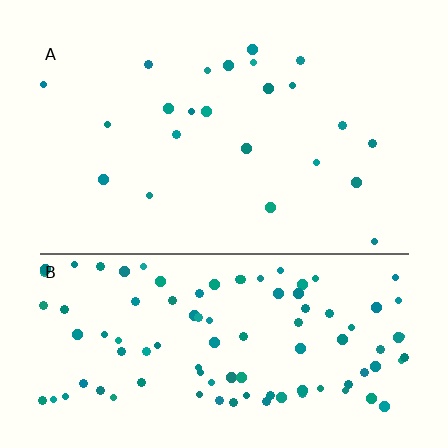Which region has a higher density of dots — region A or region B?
B (the bottom).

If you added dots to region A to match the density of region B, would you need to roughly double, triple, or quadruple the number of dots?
Approximately quadruple.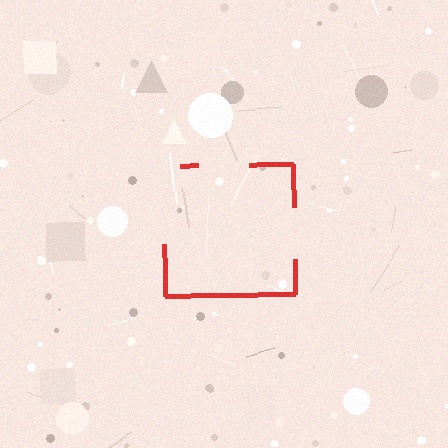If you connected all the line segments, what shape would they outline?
They would outline a square.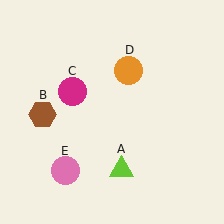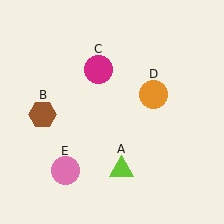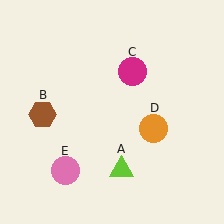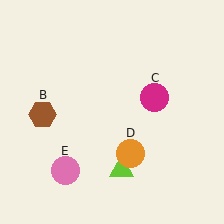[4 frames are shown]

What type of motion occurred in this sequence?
The magenta circle (object C), orange circle (object D) rotated clockwise around the center of the scene.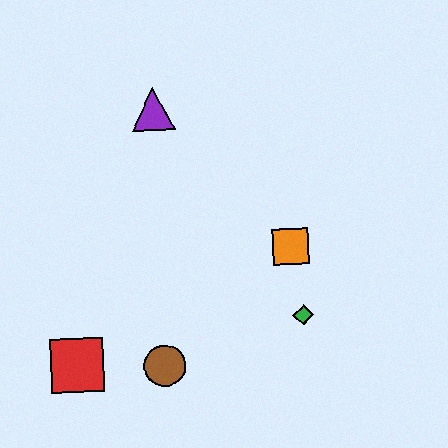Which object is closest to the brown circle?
The red square is closest to the brown circle.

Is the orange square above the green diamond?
Yes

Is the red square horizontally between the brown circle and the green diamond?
No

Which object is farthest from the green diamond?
The purple triangle is farthest from the green diamond.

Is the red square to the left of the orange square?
Yes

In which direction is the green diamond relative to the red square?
The green diamond is to the right of the red square.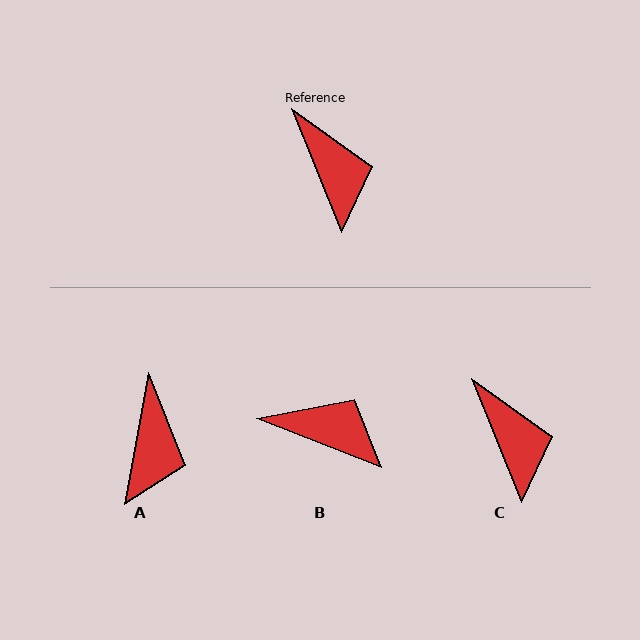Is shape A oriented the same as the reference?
No, it is off by about 32 degrees.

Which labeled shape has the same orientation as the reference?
C.